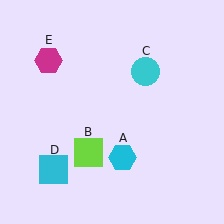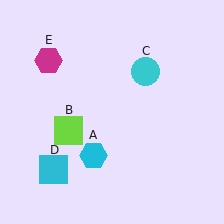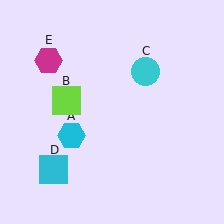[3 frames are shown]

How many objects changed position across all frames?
2 objects changed position: cyan hexagon (object A), lime square (object B).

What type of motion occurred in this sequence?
The cyan hexagon (object A), lime square (object B) rotated clockwise around the center of the scene.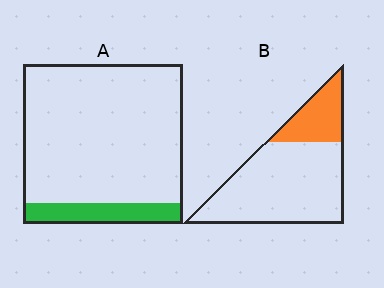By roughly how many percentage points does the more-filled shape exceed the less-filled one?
By roughly 10 percentage points (B over A).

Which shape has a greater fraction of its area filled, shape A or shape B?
Shape B.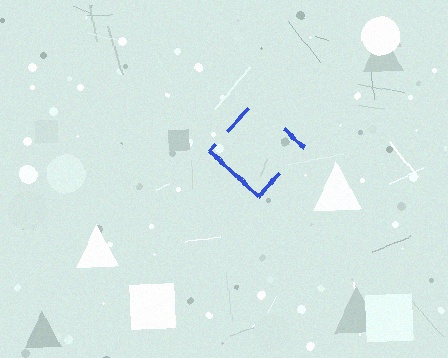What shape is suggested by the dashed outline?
The dashed outline suggests a diamond.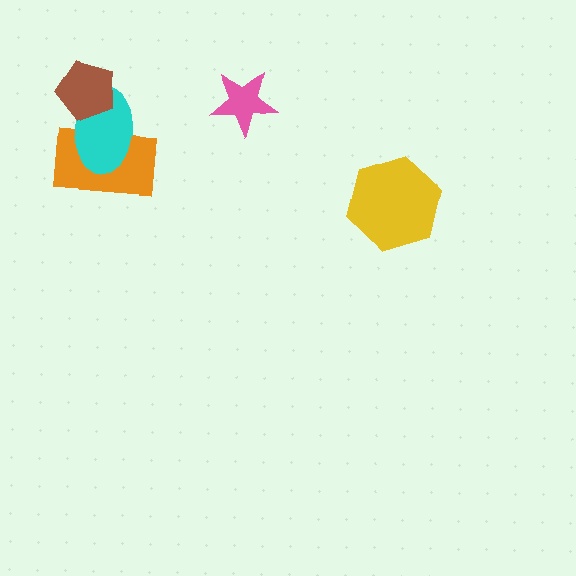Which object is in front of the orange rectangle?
The cyan ellipse is in front of the orange rectangle.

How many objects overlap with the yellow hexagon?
0 objects overlap with the yellow hexagon.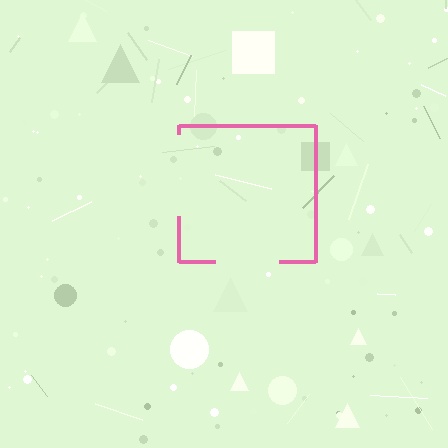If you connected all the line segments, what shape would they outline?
They would outline a square.